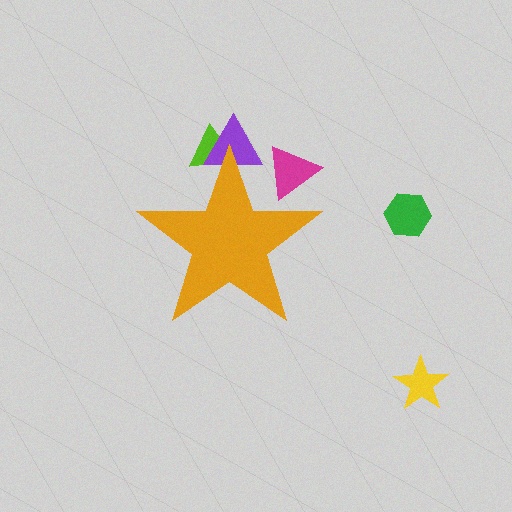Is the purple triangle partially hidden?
Yes, the purple triangle is partially hidden behind the orange star.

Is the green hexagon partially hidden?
No, the green hexagon is fully visible.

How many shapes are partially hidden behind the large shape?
3 shapes are partially hidden.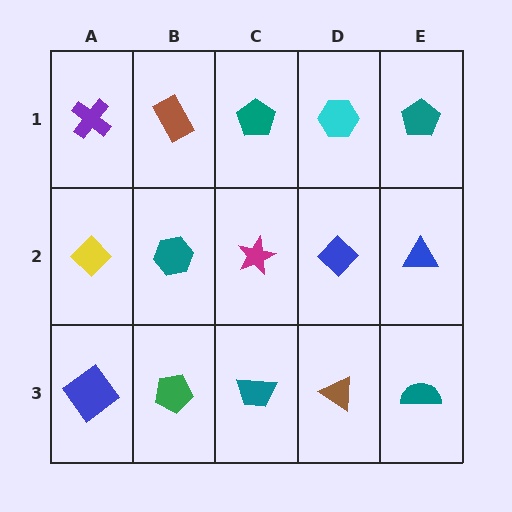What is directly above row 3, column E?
A blue triangle.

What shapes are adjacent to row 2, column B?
A brown rectangle (row 1, column B), a green pentagon (row 3, column B), a yellow diamond (row 2, column A), a magenta star (row 2, column C).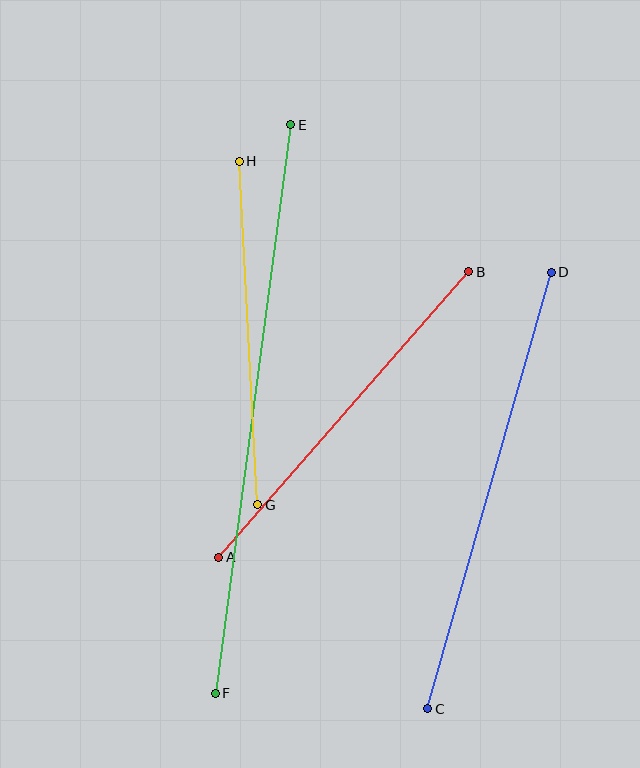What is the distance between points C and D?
The distance is approximately 454 pixels.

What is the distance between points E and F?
The distance is approximately 574 pixels.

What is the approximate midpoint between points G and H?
The midpoint is at approximately (249, 333) pixels.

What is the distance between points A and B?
The distance is approximately 380 pixels.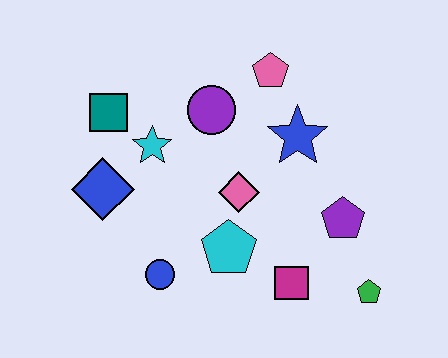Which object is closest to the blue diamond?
The cyan star is closest to the blue diamond.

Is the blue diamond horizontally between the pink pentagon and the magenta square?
No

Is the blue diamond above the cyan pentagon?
Yes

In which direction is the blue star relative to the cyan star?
The blue star is to the right of the cyan star.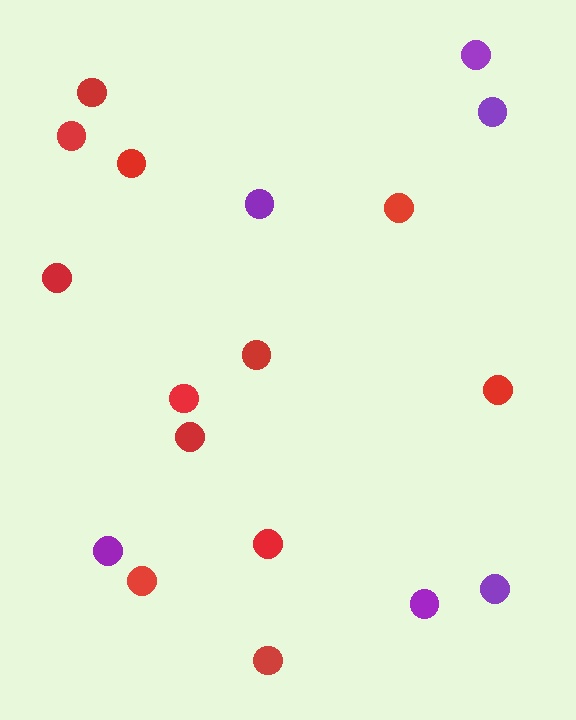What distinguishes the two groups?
There are 2 groups: one group of purple circles (6) and one group of red circles (12).